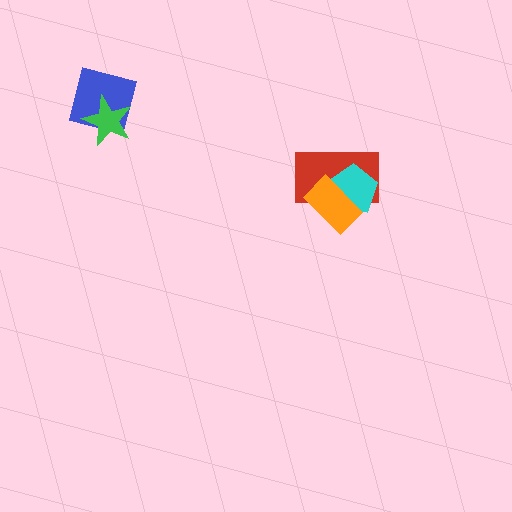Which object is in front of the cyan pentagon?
The orange rectangle is in front of the cyan pentagon.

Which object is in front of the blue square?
The green star is in front of the blue square.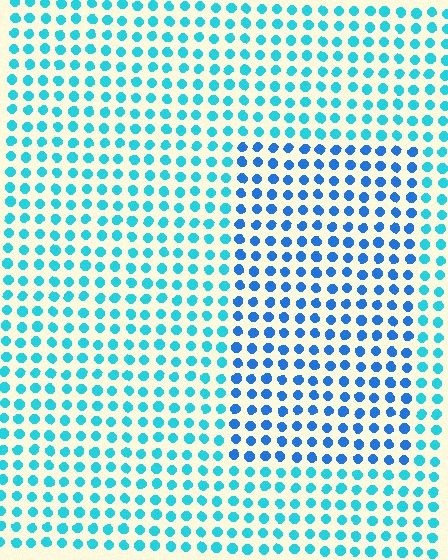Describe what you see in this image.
The image is filled with small cyan elements in a uniform arrangement. A rectangle-shaped region is visible where the elements are tinted to a slightly different hue, forming a subtle color boundary.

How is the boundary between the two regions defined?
The boundary is defined purely by a slight shift in hue (about 29 degrees). Spacing, size, and orientation are identical on both sides.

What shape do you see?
I see a rectangle.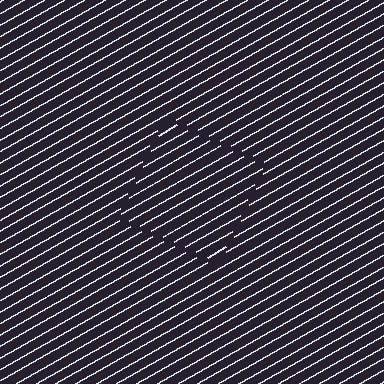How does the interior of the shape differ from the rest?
The interior of the shape contains the same grating, shifted by half a period — the contour is defined by the phase discontinuity where line-ends from the inner and outer gratings abut.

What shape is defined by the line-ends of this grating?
An illusory square. The interior of the shape contains the same grating, shifted by half a period — the contour is defined by the phase discontinuity where line-ends from the inner and outer gratings abut.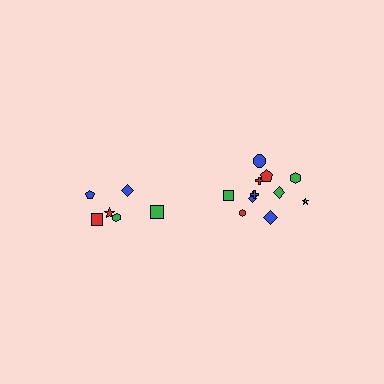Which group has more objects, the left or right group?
The right group.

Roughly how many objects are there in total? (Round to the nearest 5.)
Roughly 20 objects in total.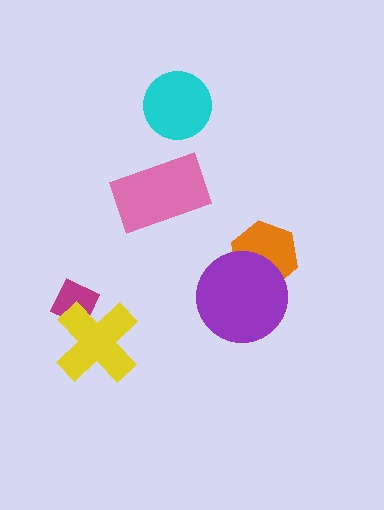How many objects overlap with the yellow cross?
1 object overlaps with the yellow cross.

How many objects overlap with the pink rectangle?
0 objects overlap with the pink rectangle.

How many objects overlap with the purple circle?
1 object overlaps with the purple circle.